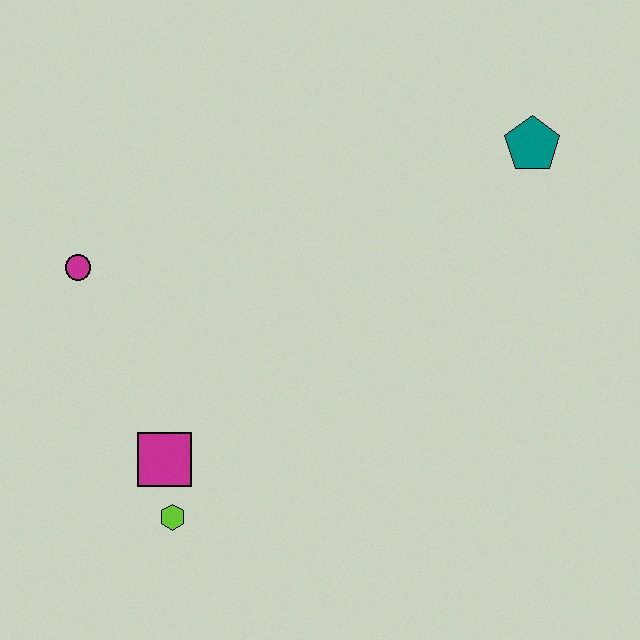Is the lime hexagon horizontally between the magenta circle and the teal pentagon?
Yes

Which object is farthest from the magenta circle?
The teal pentagon is farthest from the magenta circle.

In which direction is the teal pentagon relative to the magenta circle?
The teal pentagon is to the right of the magenta circle.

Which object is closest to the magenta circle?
The magenta square is closest to the magenta circle.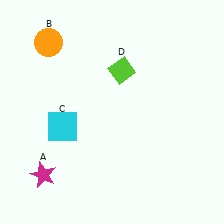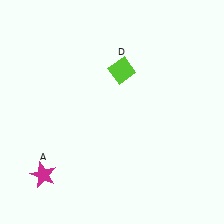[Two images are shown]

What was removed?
The cyan square (C), the orange circle (B) were removed in Image 2.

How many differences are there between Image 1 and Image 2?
There are 2 differences between the two images.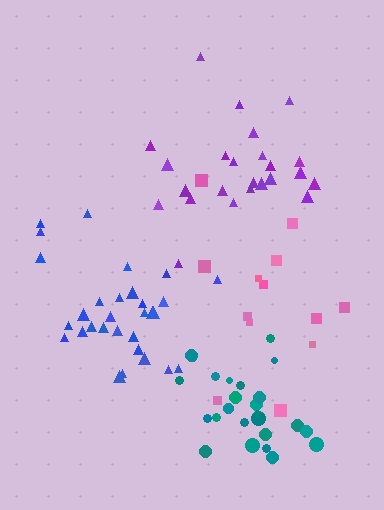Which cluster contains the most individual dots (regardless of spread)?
Blue (30).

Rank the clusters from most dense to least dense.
teal, blue, purple, pink.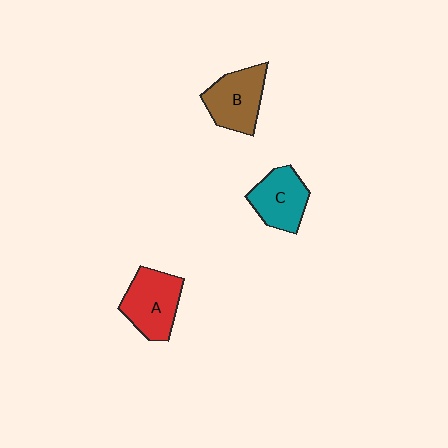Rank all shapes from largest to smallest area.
From largest to smallest: A (red), B (brown), C (teal).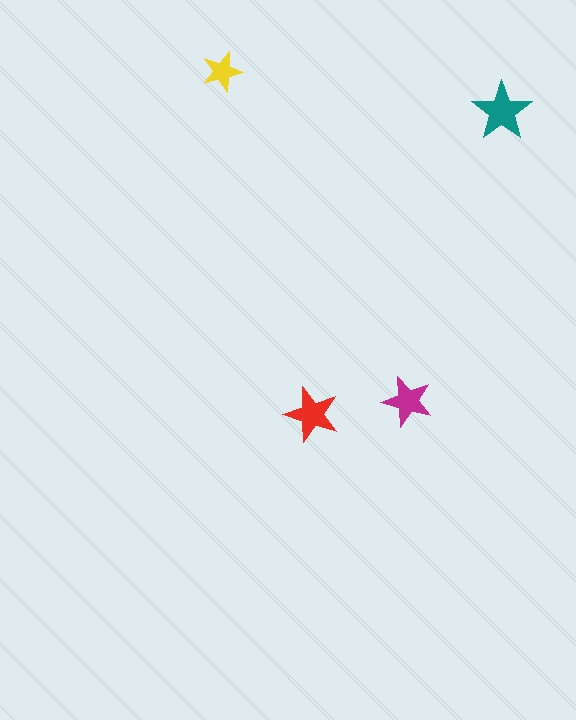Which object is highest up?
The yellow star is topmost.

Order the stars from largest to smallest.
the teal one, the red one, the magenta one, the yellow one.